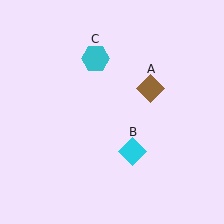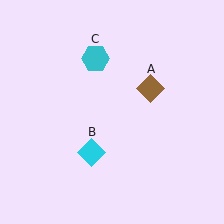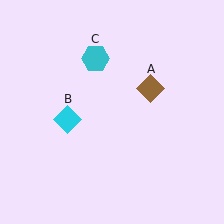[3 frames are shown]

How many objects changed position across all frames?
1 object changed position: cyan diamond (object B).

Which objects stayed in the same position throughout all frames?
Brown diamond (object A) and cyan hexagon (object C) remained stationary.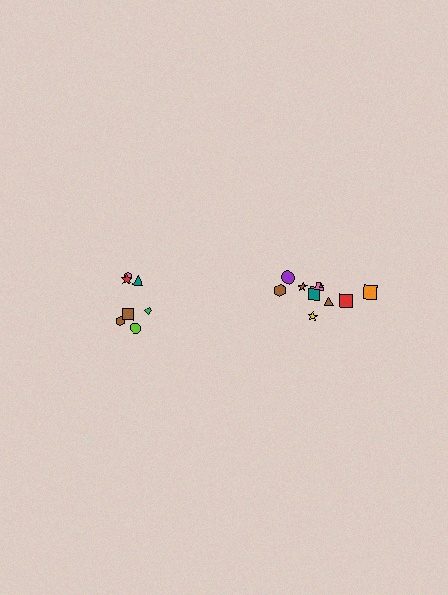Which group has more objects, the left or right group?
The right group.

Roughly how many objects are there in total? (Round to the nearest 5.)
Roughly 15 objects in total.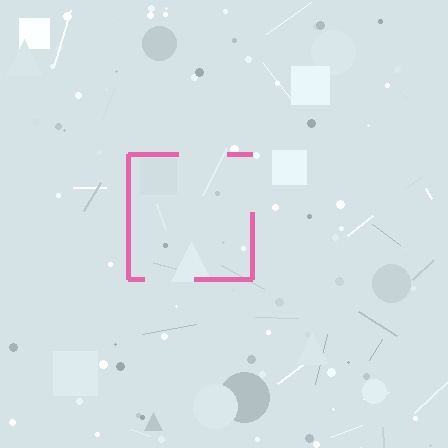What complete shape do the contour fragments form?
The contour fragments form a square.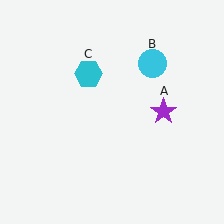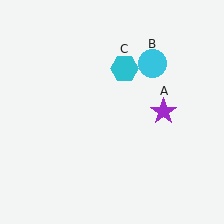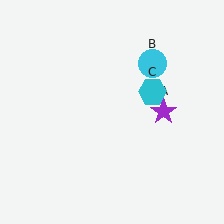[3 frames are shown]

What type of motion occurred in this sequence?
The cyan hexagon (object C) rotated clockwise around the center of the scene.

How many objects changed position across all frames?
1 object changed position: cyan hexagon (object C).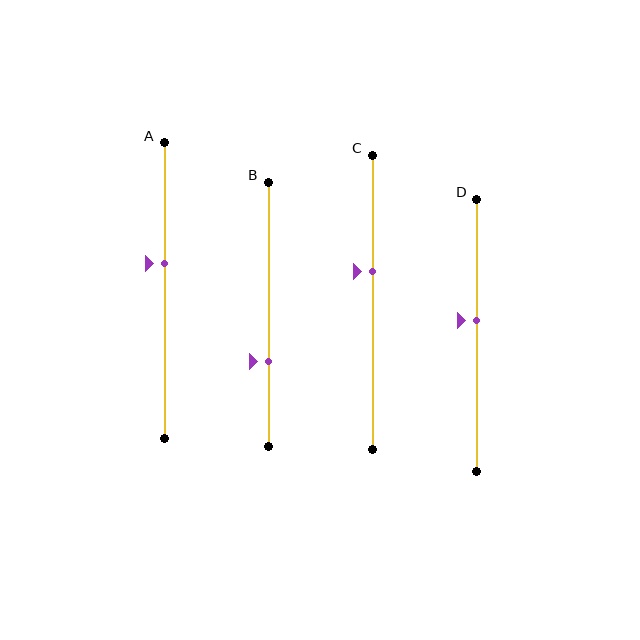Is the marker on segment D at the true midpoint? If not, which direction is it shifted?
No, the marker on segment D is shifted upward by about 5% of the segment length.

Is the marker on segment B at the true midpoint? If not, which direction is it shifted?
No, the marker on segment B is shifted downward by about 18% of the segment length.